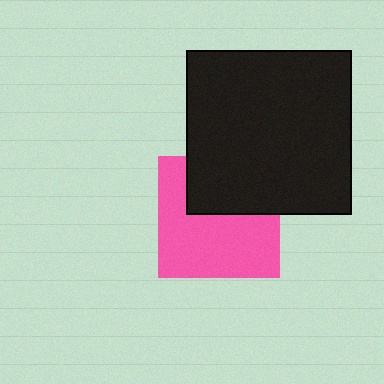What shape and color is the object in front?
The object in front is a black square.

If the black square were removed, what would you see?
You would see the complete pink square.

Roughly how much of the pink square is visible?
About half of it is visible (roughly 62%).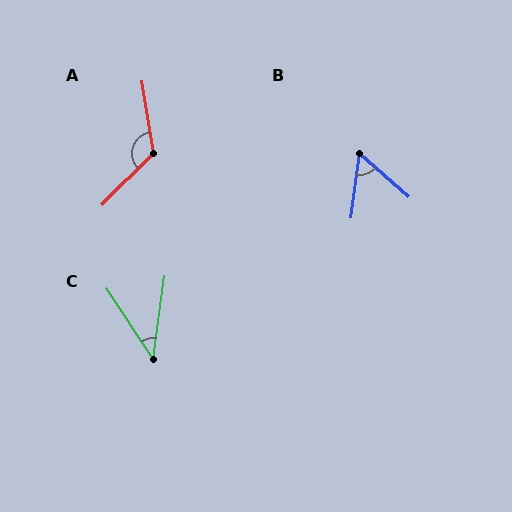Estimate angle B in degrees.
Approximately 56 degrees.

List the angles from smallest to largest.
C (41°), B (56°), A (126°).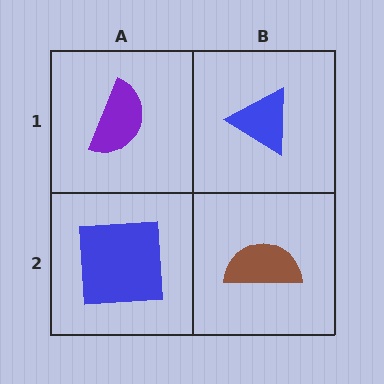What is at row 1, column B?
A blue triangle.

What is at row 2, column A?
A blue square.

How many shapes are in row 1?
2 shapes.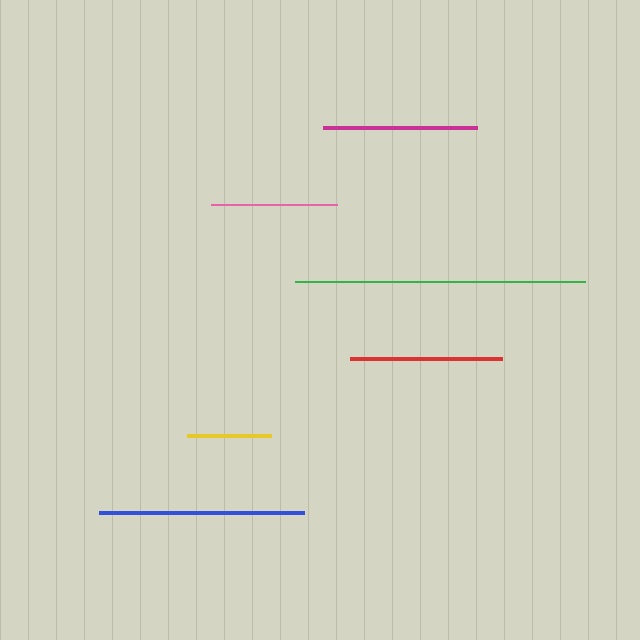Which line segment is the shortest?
The yellow line is the shortest at approximately 84 pixels.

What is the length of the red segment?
The red segment is approximately 152 pixels long.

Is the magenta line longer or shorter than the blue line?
The blue line is longer than the magenta line.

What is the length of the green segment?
The green segment is approximately 290 pixels long.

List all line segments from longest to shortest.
From longest to shortest: green, blue, magenta, red, pink, yellow.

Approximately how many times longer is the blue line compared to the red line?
The blue line is approximately 1.4 times the length of the red line.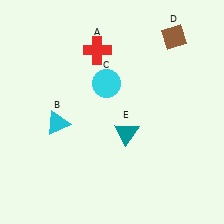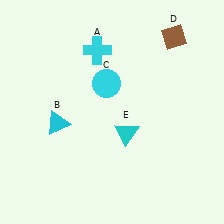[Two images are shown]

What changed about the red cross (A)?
In Image 1, A is red. In Image 2, it changed to cyan.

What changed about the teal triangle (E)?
In Image 1, E is teal. In Image 2, it changed to cyan.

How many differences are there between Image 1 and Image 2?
There are 2 differences between the two images.